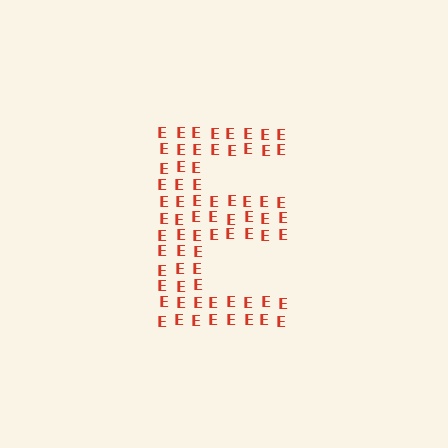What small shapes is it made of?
It is made of small letter E's.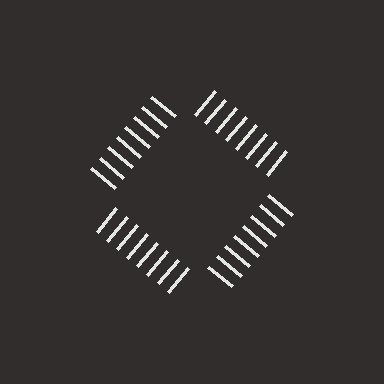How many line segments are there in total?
32 — 8 along each of the 4 edges.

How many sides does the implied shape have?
4 sides — the line-ends trace a square.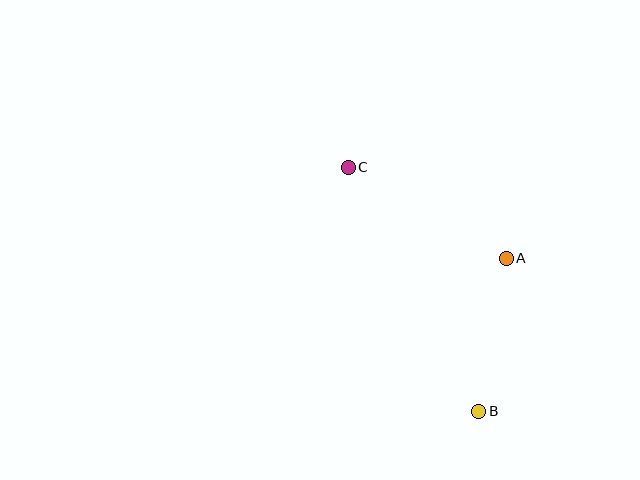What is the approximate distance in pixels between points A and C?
The distance between A and C is approximately 183 pixels.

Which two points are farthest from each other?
Points B and C are farthest from each other.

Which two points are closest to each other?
Points A and B are closest to each other.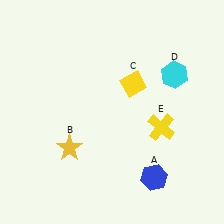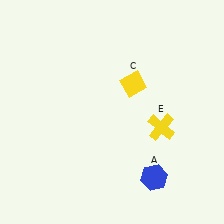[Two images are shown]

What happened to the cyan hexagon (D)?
The cyan hexagon (D) was removed in Image 2. It was in the top-right area of Image 1.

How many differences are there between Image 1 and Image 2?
There are 2 differences between the two images.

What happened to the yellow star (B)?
The yellow star (B) was removed in Image 2. It was in the bottom-left area of Image 1.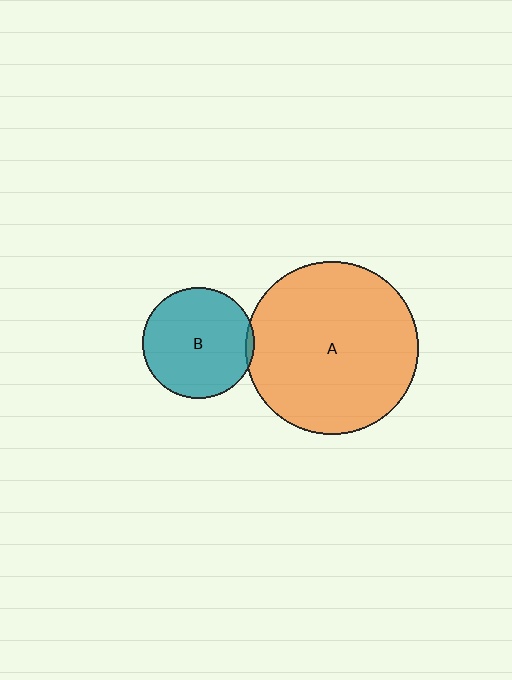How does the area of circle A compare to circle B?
Approximately 2.4 times.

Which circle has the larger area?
Circle A (orange).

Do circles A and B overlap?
Yes.